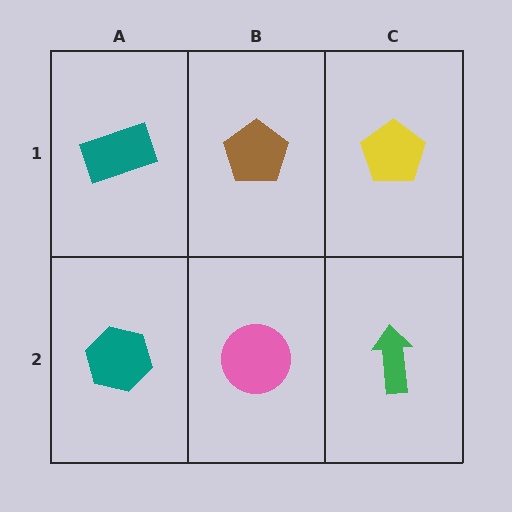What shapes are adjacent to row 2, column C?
A yellow pentagon (row 1, column C), a pink circle (row 2, column B).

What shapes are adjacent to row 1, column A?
A teal hexagon (row 2, column A), a brown pentagon (row 1, column B).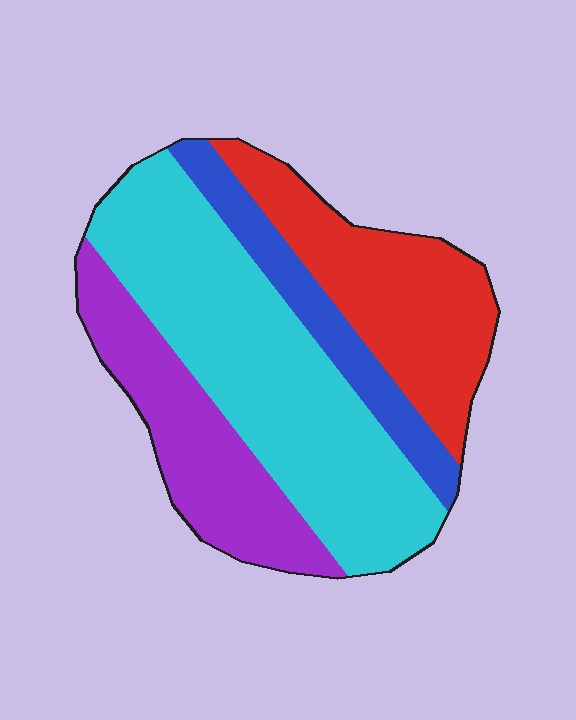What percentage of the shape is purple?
Purple takes up about one fifth (1/5) of the shape.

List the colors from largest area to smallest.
From largest to smallest: cyan, red, purple, blue.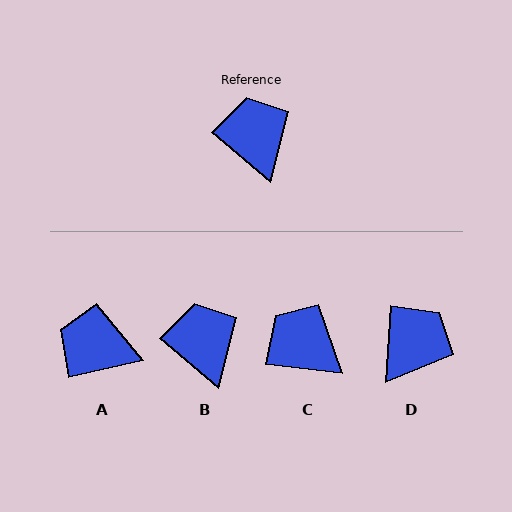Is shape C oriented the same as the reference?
No, it is off by about 33 degrees.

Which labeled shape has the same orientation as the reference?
B.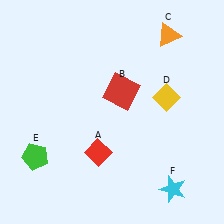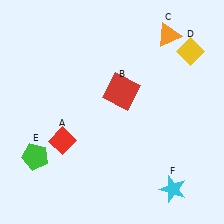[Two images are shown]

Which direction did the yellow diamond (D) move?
The yellow diamond (D) moved up.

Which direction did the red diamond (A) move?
The red diamond (A) moved left.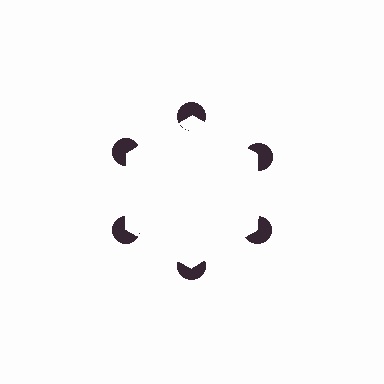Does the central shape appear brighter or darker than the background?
It typically appears slightly brighter than the background, even though no actual brightness change is drawn.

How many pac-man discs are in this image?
There are 6 — one at each vertex of the illusory hexagon.